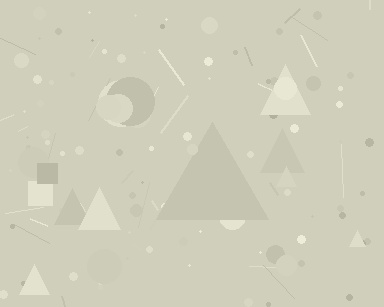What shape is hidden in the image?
A triangle is hidden in the image.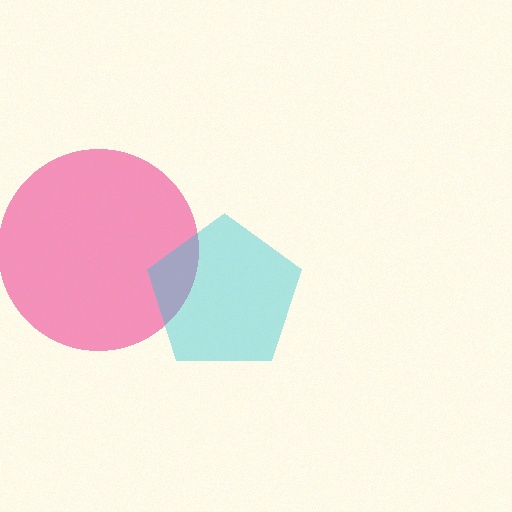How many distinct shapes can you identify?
There are 2 distinct shapes: a pink circle, a cyan pentagon.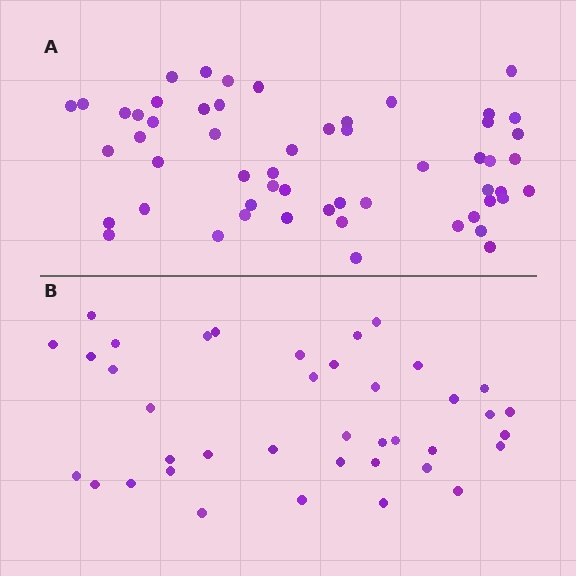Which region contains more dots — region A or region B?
Region A (the top region) has more dots.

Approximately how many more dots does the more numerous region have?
Region A has approximately 15 more dots than region B.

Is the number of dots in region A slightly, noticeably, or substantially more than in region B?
Region A has noticeably more, but not dramatically so. The ratio is roughly 1.4 to 1.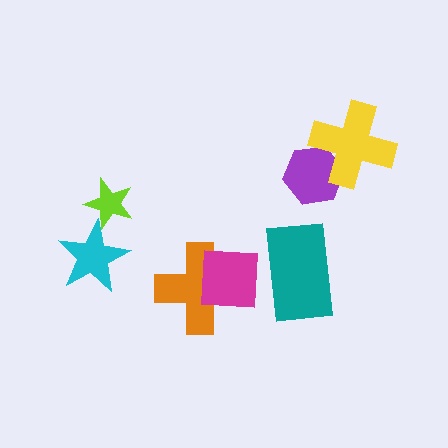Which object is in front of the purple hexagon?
The yellow cross is in front of the purple hexagon.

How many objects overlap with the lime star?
1 object overlaps with the lime star.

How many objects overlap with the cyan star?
1 object overlaps with the cyan star.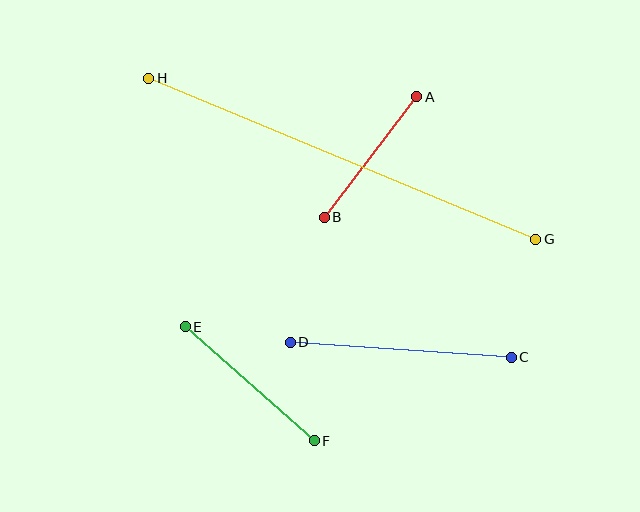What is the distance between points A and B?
The distance is approximately 152 pixels.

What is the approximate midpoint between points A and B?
The midpoint is at approximately (371, 157) pixels.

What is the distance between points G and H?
The distance is approximately 419 pixels.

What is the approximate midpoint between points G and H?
The midpoint is at approximately (342, 159) pixels.